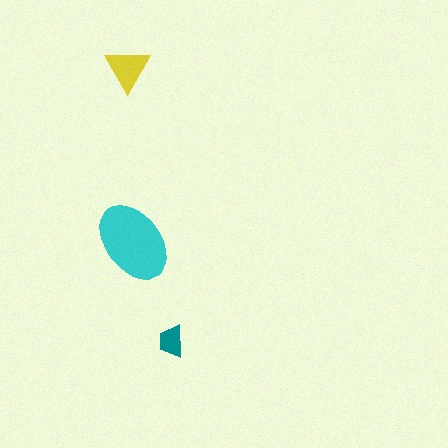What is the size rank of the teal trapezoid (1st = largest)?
3rd.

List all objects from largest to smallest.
The cyan ellipse, the yellow triangle, the teal trapezoid.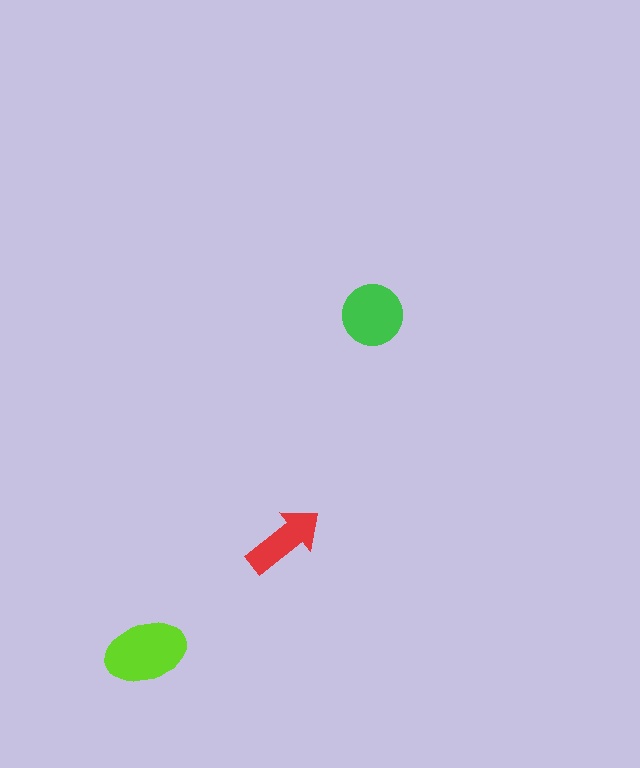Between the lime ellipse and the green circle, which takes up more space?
The lime ellipse.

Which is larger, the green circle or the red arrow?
The green circle.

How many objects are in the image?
There are 3 objects in the image.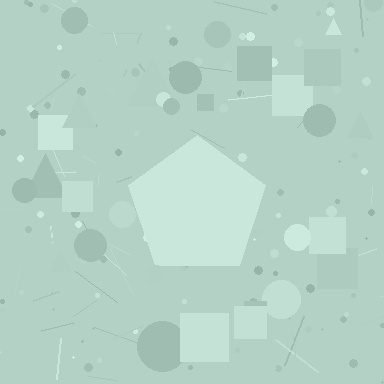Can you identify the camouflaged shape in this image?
The camouflaged shape is a pentagon.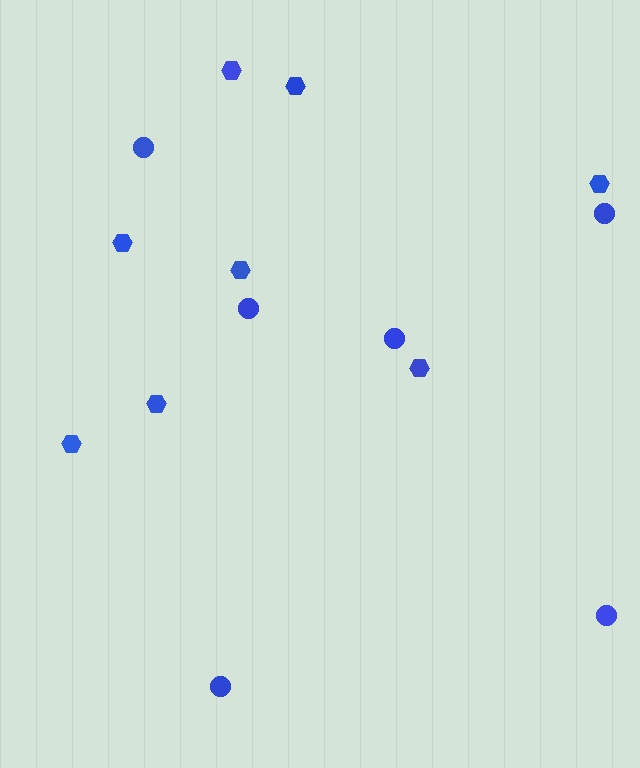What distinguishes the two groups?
There are 2 groups: one group of hexagons (8) and one group of circles (6).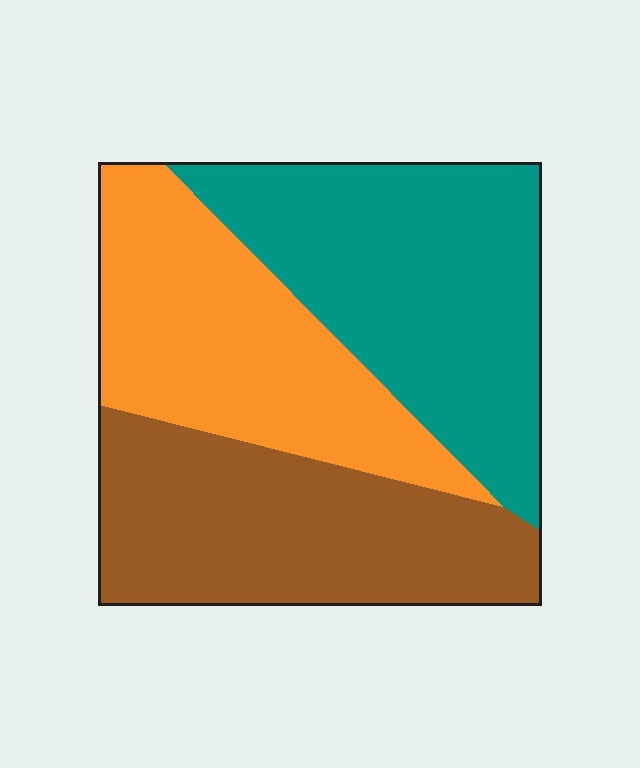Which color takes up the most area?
Teal, at roughly 35%.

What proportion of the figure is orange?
Orange takes up between a quarter and a half of the figure.